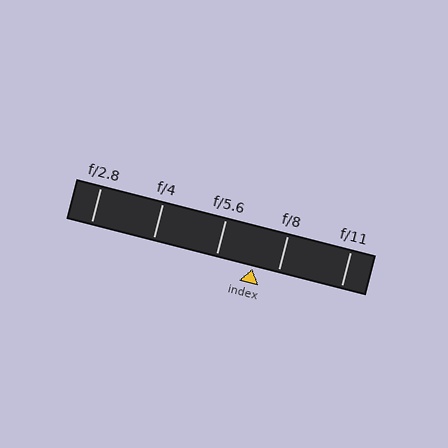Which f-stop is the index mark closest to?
The index mark is closest to f/8.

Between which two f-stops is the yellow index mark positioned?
The index mark is between f/5.6 and f/8.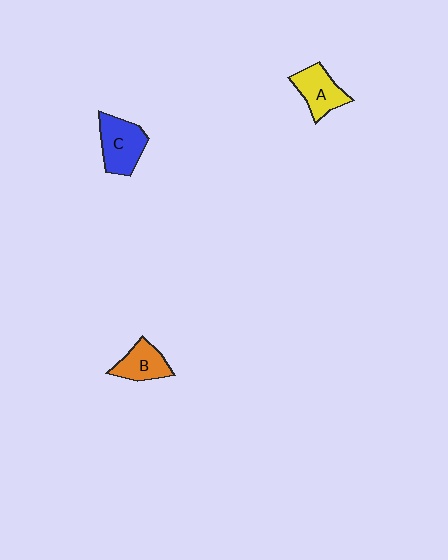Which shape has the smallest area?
Shape B (orange).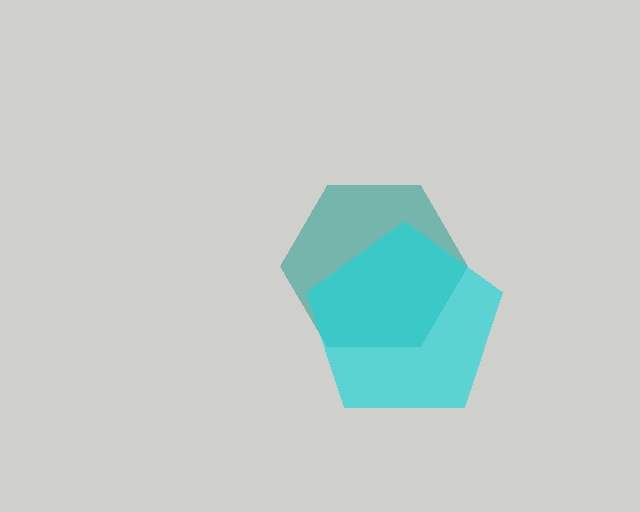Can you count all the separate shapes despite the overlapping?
Yes, there are 2 separate shapes.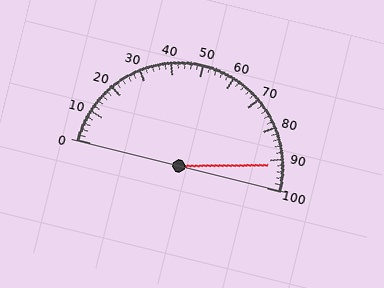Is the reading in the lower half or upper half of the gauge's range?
The reading is in the upper half of the range (0 to 100).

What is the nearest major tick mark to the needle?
The nearest major tick mark is 90.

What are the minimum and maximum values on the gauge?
The gauge ranges from 0 to 100.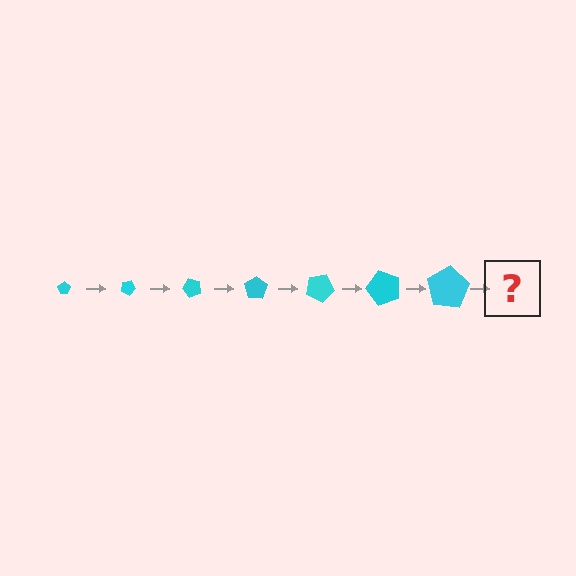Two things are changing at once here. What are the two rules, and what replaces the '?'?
The two rules are that the pentagon grows larger each step and it rotates 25 degrees each step. The '?' should be a pentagon, larger than the previous one and rotated 175 degrees from the start.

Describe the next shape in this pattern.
It should be a pentagon, larger than the previous one and rotated 175 degrees from the start.